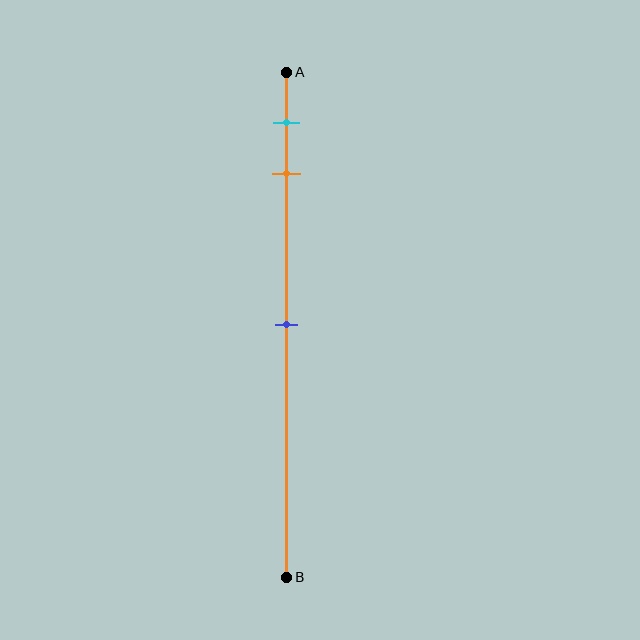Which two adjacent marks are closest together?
The cyan and orange marks are the closest adjacent pair.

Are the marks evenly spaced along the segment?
No, the marks are not evenly spaced.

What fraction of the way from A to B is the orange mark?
The orange mark is approximately 20% (0.2) of the way from A to B.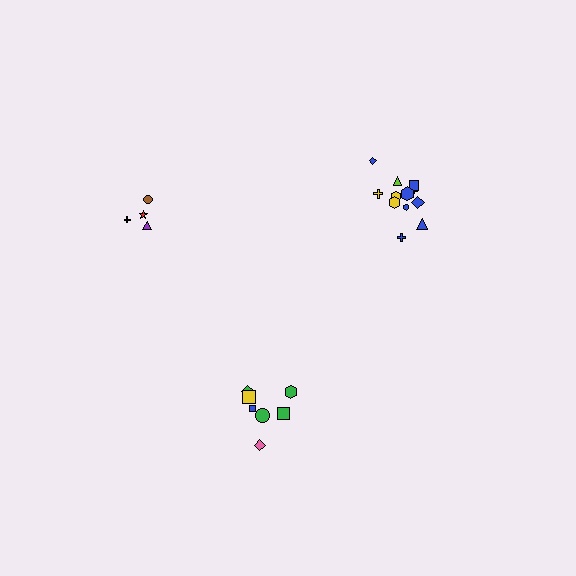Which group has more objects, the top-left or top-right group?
The top-right group.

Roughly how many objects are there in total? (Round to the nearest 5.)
Roughly 25 objects in total.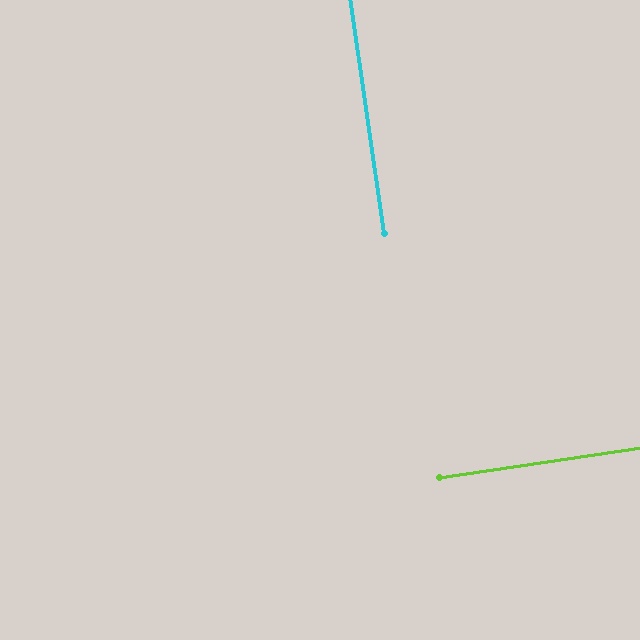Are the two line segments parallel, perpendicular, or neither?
Perpendicular — they meet at approximately 89°.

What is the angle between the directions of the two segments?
Approximately 89 degrees.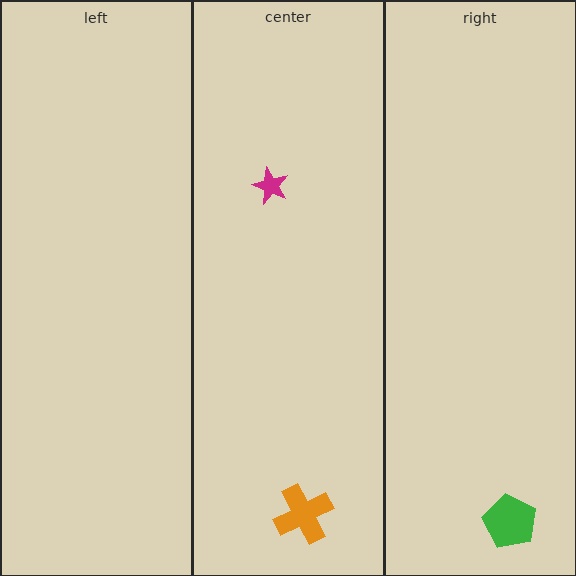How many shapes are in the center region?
2.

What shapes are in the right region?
The green pentagon.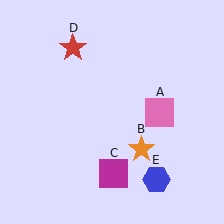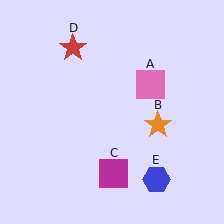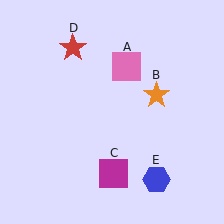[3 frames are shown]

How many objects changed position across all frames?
2 objects changed position: pink square (object A), orange star (object B).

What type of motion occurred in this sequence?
The pink square (object A), orange star (object B) rotated counterclockwise around the center of the scene.